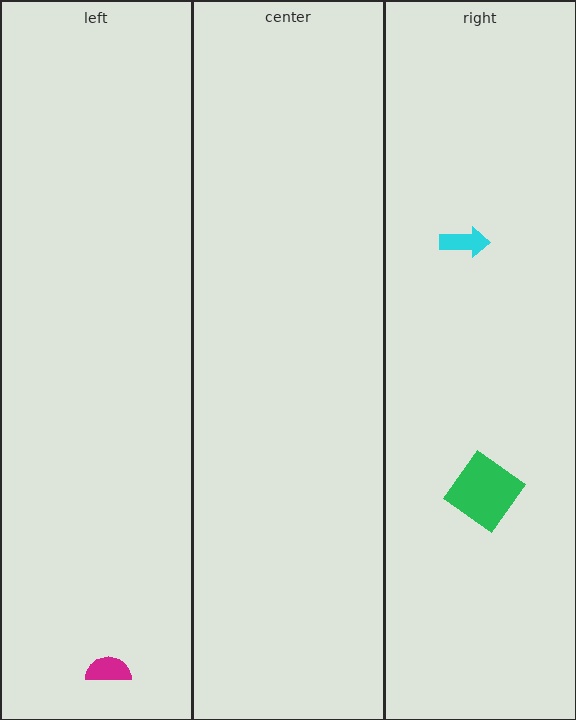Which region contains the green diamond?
The right region.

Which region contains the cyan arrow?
The right region.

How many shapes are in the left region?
1.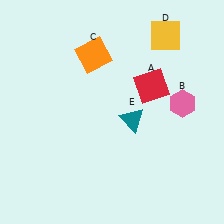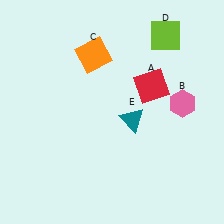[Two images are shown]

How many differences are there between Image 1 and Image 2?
There is 1 difference between the two images.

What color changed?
The square (D) changed from yellow in Image 1 to lime in Image 2.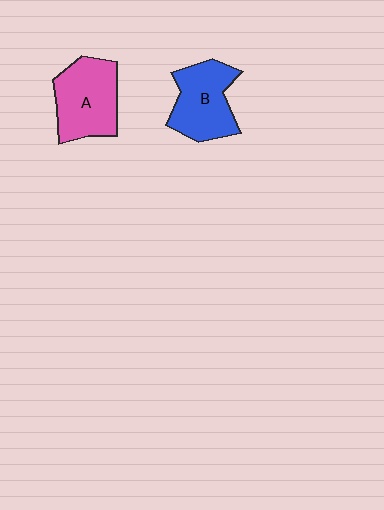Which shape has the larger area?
Shape A (pink).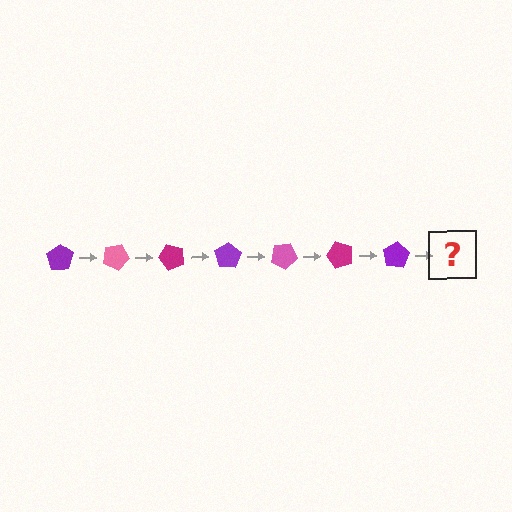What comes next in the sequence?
The next element should be a pink pentagon, rotated 175 degrees from the start.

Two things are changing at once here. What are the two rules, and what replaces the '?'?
The two rules are that it rotates 25 degrees each step and the color cycles through purple, pink, and magenta. The '?' should be a pink pentagon, rotated 175 degrees from the start.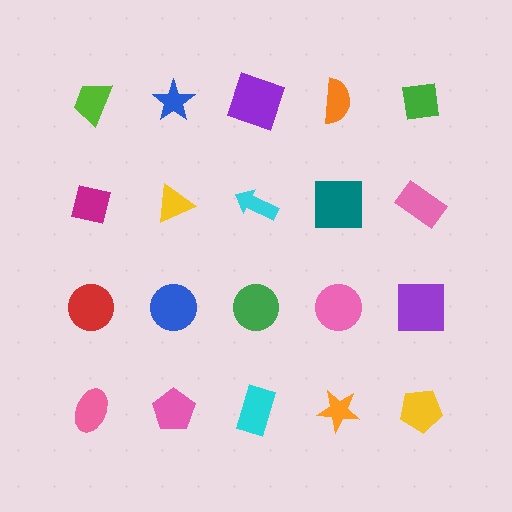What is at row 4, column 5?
A yellow pentagon.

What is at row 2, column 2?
A yellow triangle.